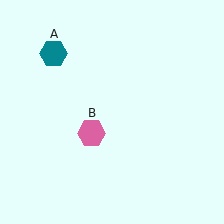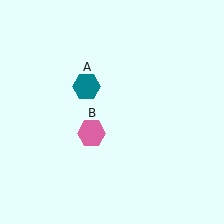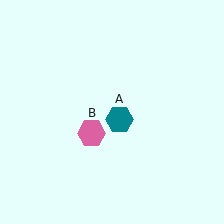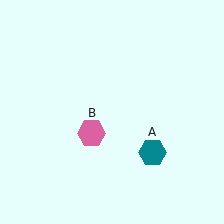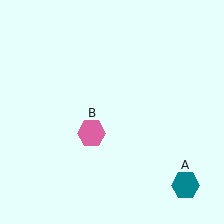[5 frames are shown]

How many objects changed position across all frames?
1 object changed position: teal hexagon (object A).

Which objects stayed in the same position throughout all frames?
Pink hexagon (object B) remained stationary.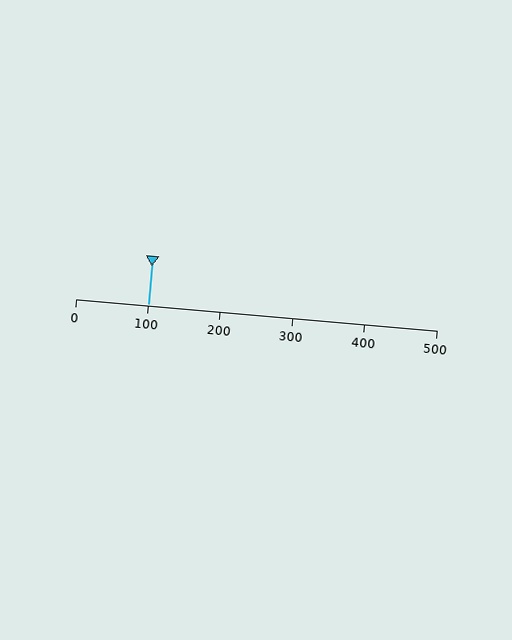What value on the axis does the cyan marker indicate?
The marker indicates approximately 100.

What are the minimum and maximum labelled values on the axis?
The axis runs from 0 to 500.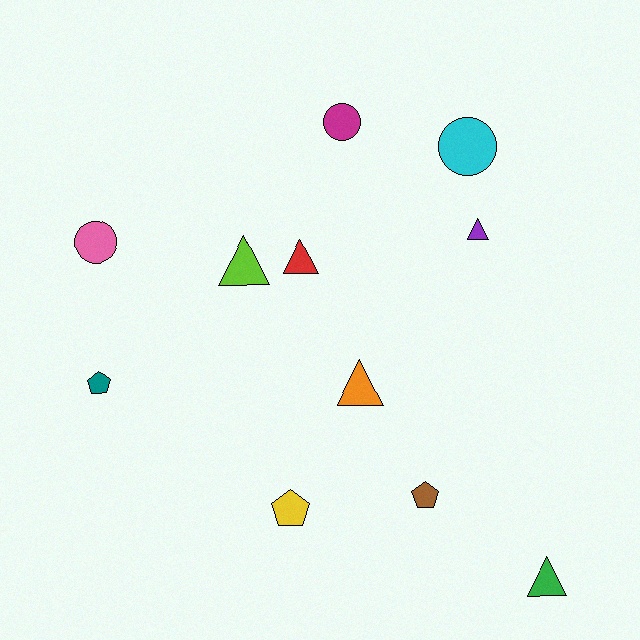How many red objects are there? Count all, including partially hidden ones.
There is 1 red object.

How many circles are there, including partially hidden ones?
There are 3 circles.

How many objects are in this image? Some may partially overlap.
There are 11 objects.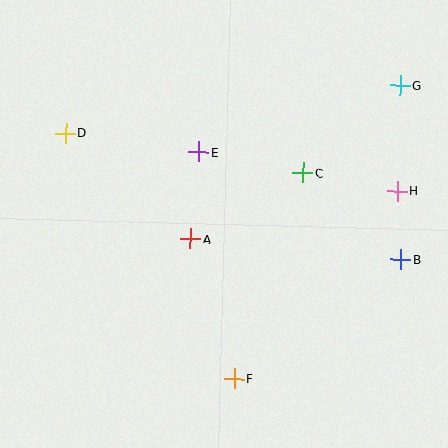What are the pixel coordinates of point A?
Point A is at (190, 239).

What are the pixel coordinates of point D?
Point D is at (66, 133).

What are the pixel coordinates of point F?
Point F is at (234, 379).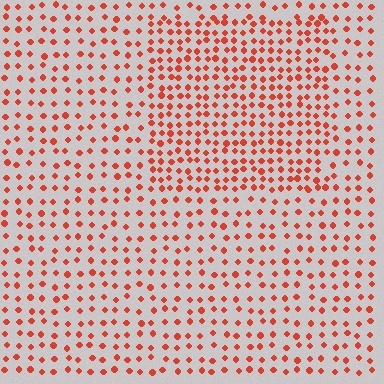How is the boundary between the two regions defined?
The boundary is defined by a change in element density (approximately 1.8x ratio). All elements are the same color, size, and shape.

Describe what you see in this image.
The image contains small red elements arranged at two different densities. A rectangle-shaped region is visible where the elements are more densely packed than the surrounding area.